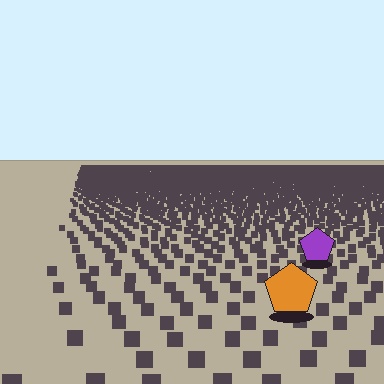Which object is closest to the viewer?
The orange pentagon is closest. The texture marks near it are larger and more spread out.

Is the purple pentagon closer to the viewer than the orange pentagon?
No. The orange pentagon is closer — you can tell from the texture gradient: the ground texture is coarser near it.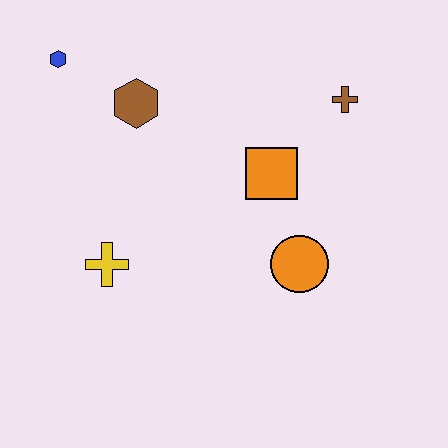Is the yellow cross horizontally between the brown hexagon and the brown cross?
No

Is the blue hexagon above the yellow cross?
Yes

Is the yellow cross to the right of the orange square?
No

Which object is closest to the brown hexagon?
The blue hexagon is closest to the brown hexagon.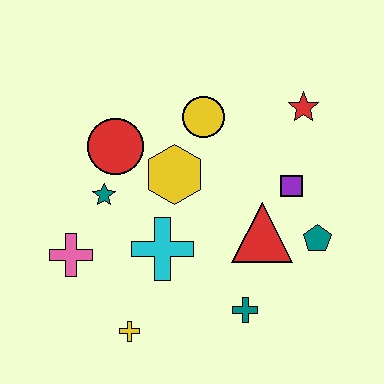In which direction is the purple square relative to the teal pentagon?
The purple square is above the teal pentagon.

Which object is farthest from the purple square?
The pink cross is farthest from the purple square.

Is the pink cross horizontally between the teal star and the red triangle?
No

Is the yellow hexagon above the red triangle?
Yes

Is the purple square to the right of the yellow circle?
Yes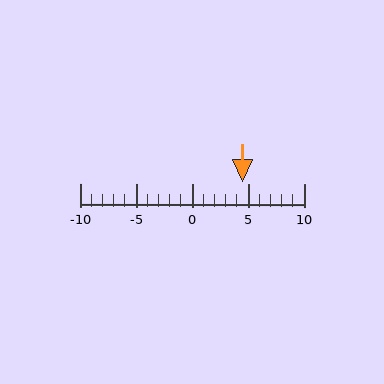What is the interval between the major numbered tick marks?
The major tick marks are spaced 5 units apart.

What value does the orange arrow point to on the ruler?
The orange arrow points to approximately 4.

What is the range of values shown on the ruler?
The ruler shows values from -10 to 10.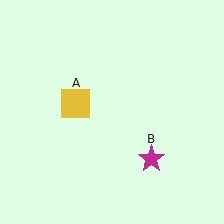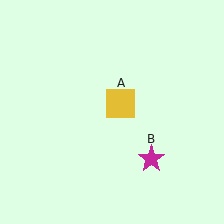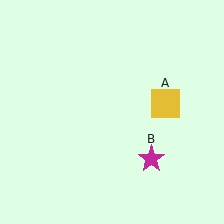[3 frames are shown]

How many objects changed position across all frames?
1 object changed position: yellow square (object A).